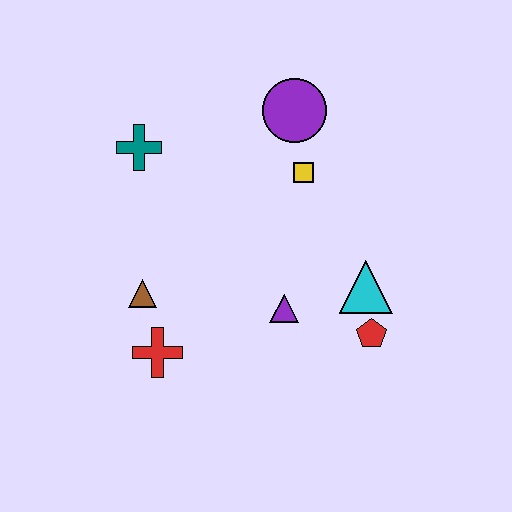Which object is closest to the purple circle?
The yellow square is closest to the purple circle.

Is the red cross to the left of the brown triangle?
No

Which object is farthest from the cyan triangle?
The teal cross is farthest from the cyan triangle.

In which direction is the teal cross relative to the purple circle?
The teal cross is to the left of the purple circle.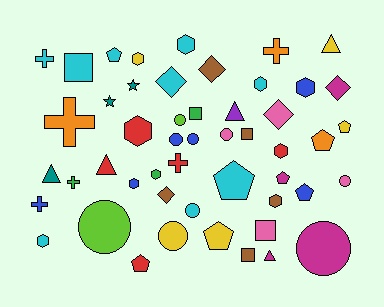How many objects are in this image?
There are 50 objects.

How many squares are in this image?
There are 5 squares.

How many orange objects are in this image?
There are 3 orange objects.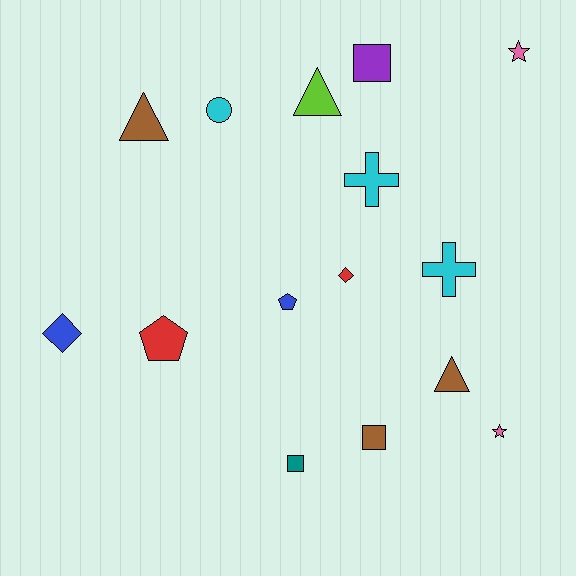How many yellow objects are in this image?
There are no yellow objects.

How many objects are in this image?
There are 15 objects.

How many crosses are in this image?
There are 2 crosses.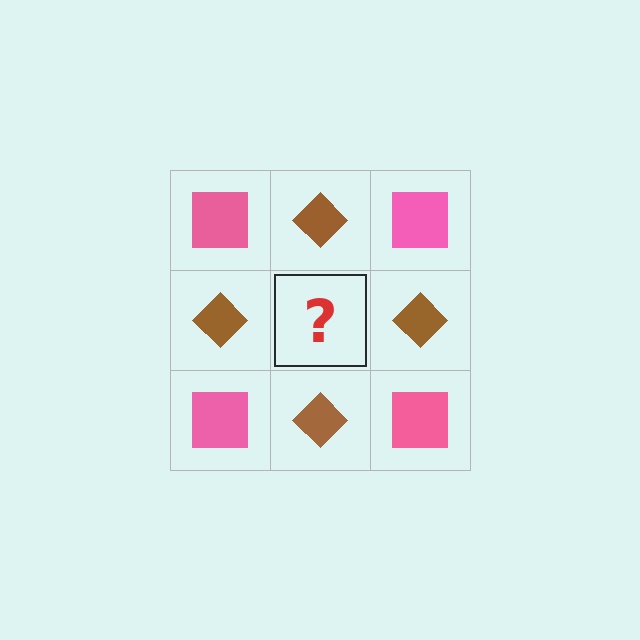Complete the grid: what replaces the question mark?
The question mark should be replaced with a pink square.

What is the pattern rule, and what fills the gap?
The rule is that it alternates pink square and brown diamond in a checkerboard pattern. The gap should be filled with a pink square.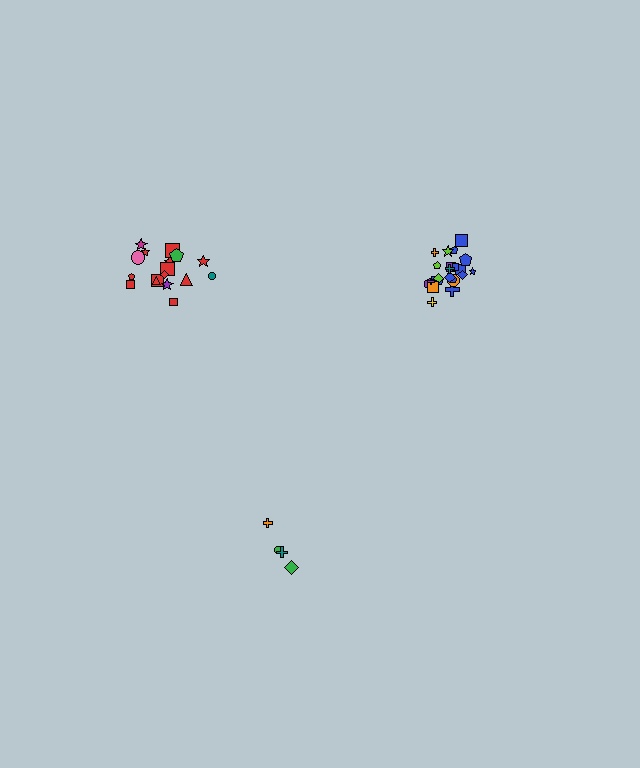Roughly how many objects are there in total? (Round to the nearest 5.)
Roughly 45 objects in total.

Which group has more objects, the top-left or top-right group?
The top-right group.